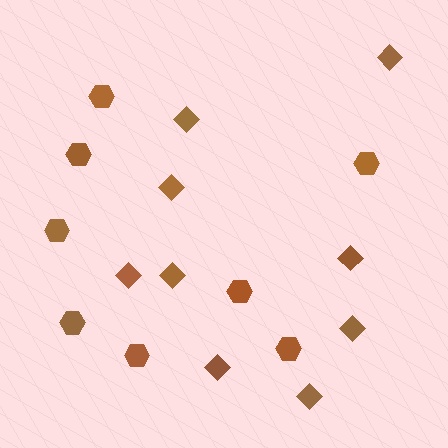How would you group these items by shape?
There are 2 groups: one group of diamonds (9) and one group of hexagons (8).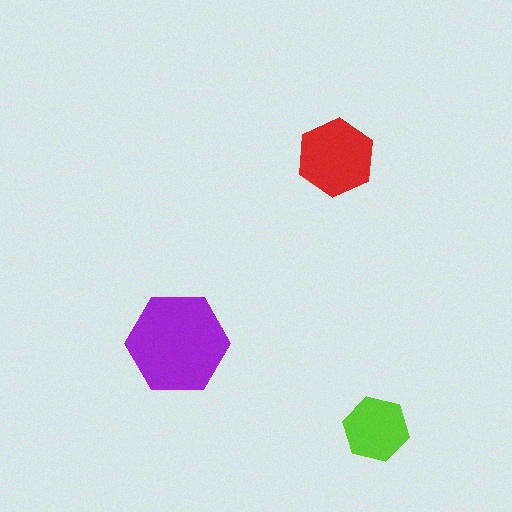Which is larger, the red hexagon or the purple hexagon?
The purple one.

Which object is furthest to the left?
The purple hexagon is leftmost.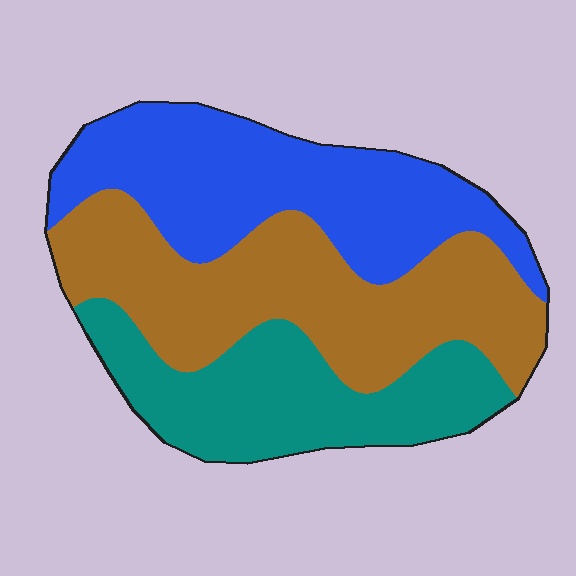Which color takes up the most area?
Brown, at roughly 40%.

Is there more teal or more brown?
Brown.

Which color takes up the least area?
Teal, at roughly 25%.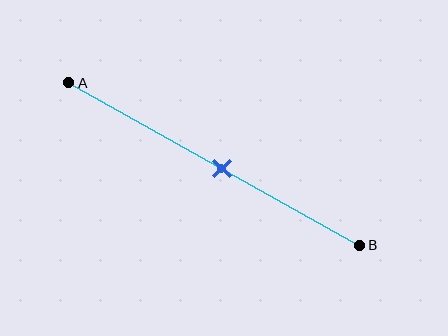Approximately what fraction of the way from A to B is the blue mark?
The blue mark is approximately 55% of the way from A to B.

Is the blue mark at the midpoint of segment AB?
Yes, the mark is approximately at the midpoint.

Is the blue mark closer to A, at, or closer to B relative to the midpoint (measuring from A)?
The blue mark is approximately at the midpoint of segment AB.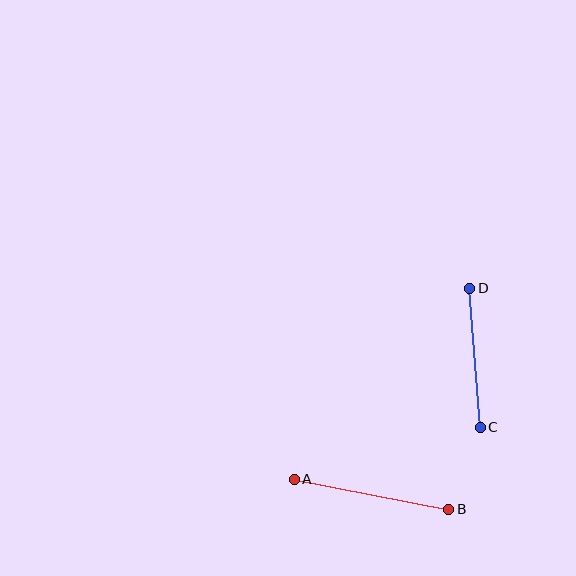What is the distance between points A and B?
The distance is approximately 157 pixels.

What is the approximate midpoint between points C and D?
The midpoint is at approximately (475, 358) pixels.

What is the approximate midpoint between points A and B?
The midpoint is at approximately (371, 494) pixels.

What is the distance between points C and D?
The distance is approximately 139 pixels.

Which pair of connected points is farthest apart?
Points A and B are farthest apart.